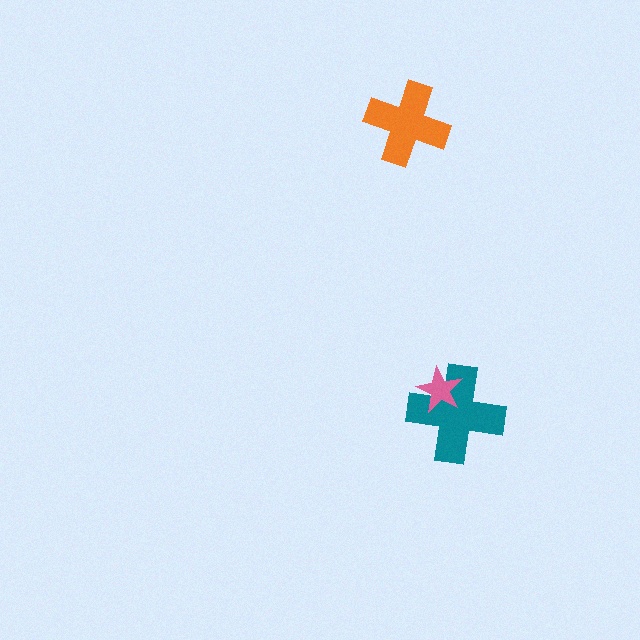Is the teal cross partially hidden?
Yes, it is partially covered by another shape.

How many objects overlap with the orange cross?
0 objects overlap with the orange cross.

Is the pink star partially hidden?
No, no other shape covers it.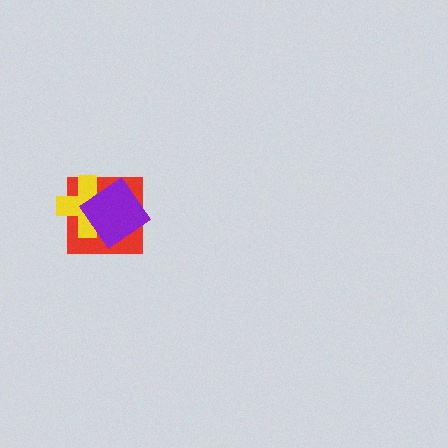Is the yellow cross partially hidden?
Yes, it is partially covered by another shape.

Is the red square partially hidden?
Yes, it is partially covered by another shape.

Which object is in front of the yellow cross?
The purple diamond is in front of the yellow cross.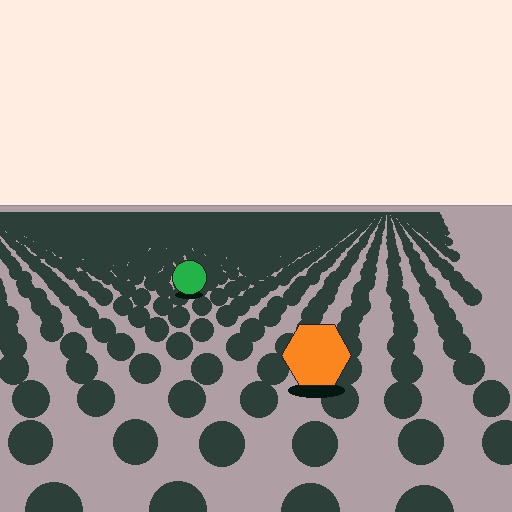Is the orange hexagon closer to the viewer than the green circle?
Yes. The orange hexagon is closer — you can tell from the texture gradient: the ground texture is coarser near it.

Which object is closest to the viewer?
The orange hexagon is closest. The texture marks near it are larger and more spread out.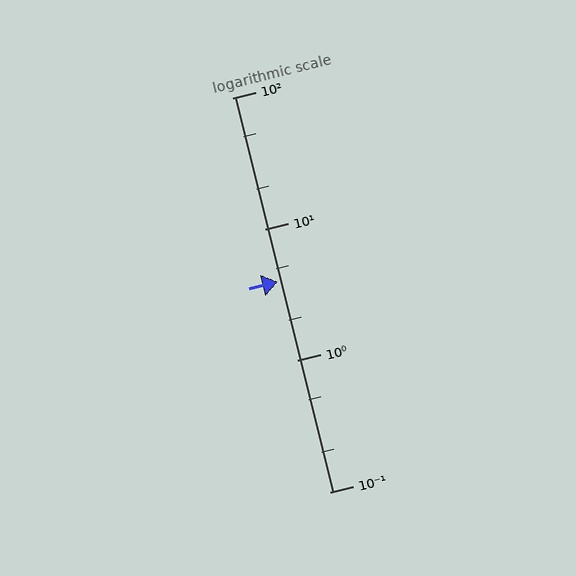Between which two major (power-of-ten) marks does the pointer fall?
The pointer is between 1 and 10.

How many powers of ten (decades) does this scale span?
The scale spans 3 decades, from 0.1 to 100.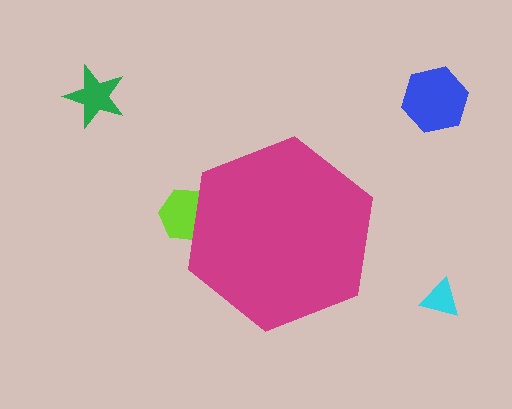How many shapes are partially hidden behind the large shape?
1 shape is partially hidden.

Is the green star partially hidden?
No, the green star is fully visible.